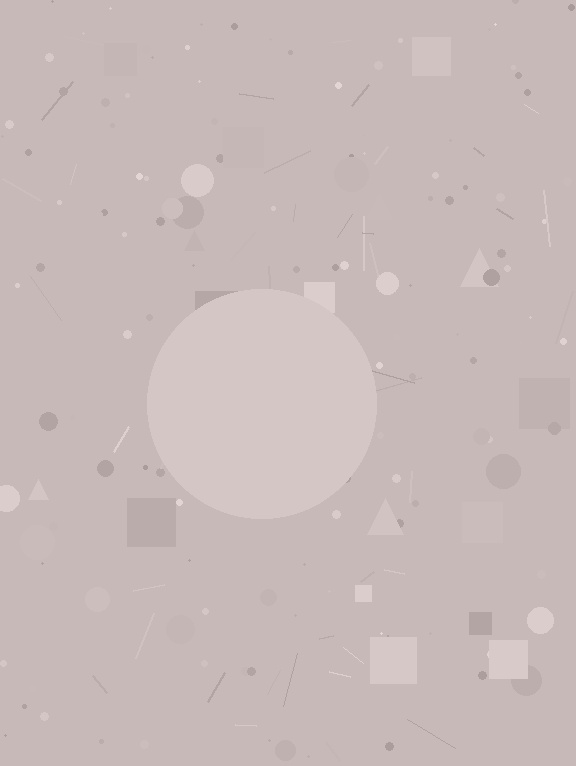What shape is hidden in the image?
A circle is hidden in the image.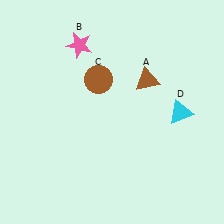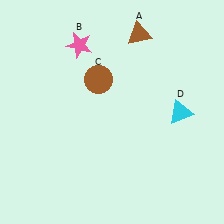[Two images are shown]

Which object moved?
The brown triangle (A) moved up.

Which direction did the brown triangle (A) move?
The brown triangle (A) moved up.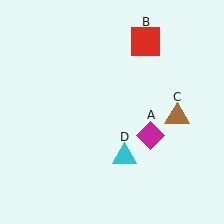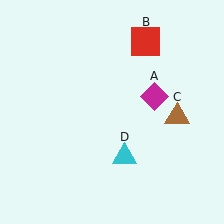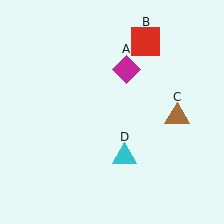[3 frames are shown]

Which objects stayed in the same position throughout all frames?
Red square (object B) and brown triangle (object C) and cyan triangle (object D) remained stationary.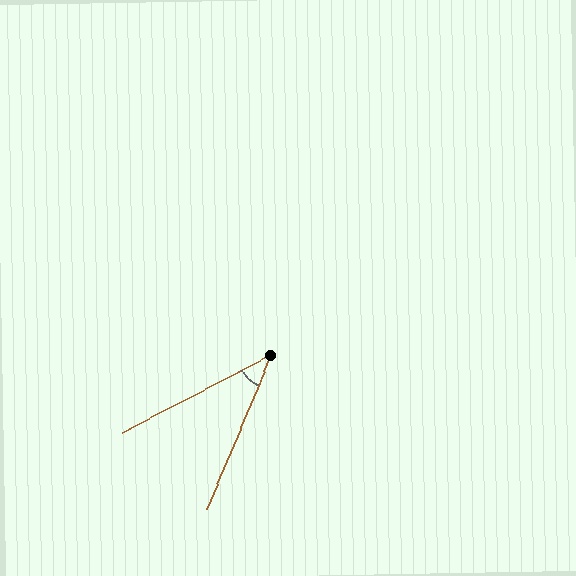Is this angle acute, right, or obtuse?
It is acute.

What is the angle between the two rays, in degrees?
Approximately 40 degrees.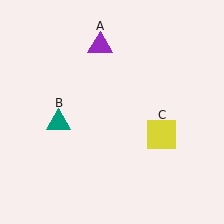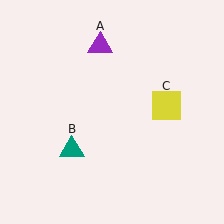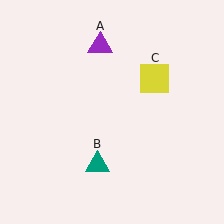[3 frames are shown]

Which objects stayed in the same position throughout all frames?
Purple triangle (object A) remained stationary.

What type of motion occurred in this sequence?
The teal triangle (object B), yellow square (object C) rotated counterclockwise around the center of the scene.